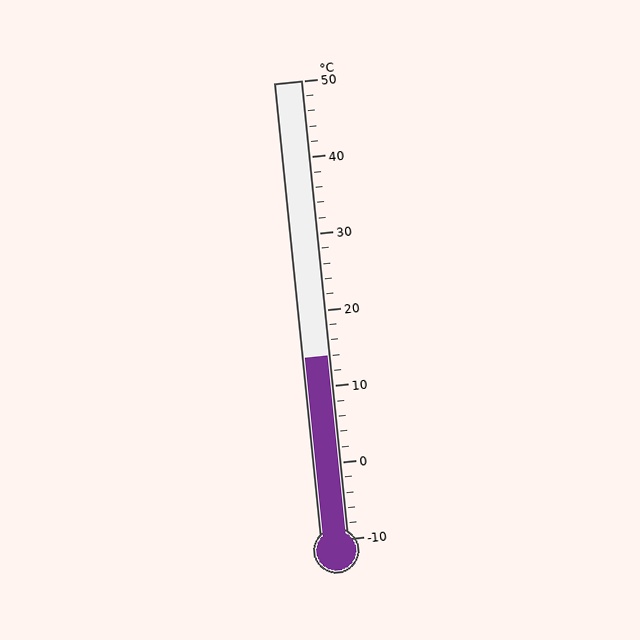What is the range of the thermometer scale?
The thermometer scale ranges from -10°C to 50°C.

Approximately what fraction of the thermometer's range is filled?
The thermometer is filled to approximately 40% of its range.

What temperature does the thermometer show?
The thermometer shows approximately 14°C.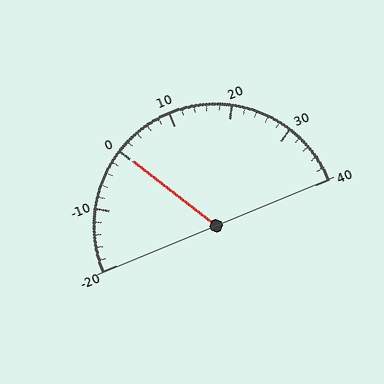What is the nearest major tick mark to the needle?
The nearest major tick mark is 0.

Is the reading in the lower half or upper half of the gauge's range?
The reading is in the lower half of the range (-20 to 40).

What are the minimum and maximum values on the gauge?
The gauge ranges from -20 to 40.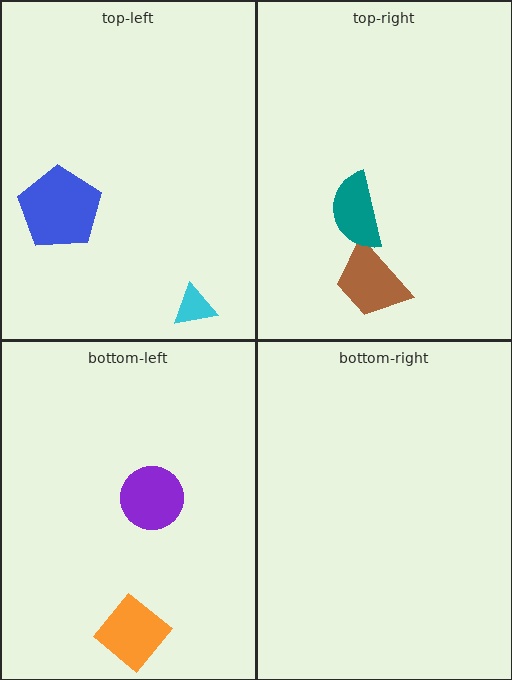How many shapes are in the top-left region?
2.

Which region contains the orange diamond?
The bottom-left region.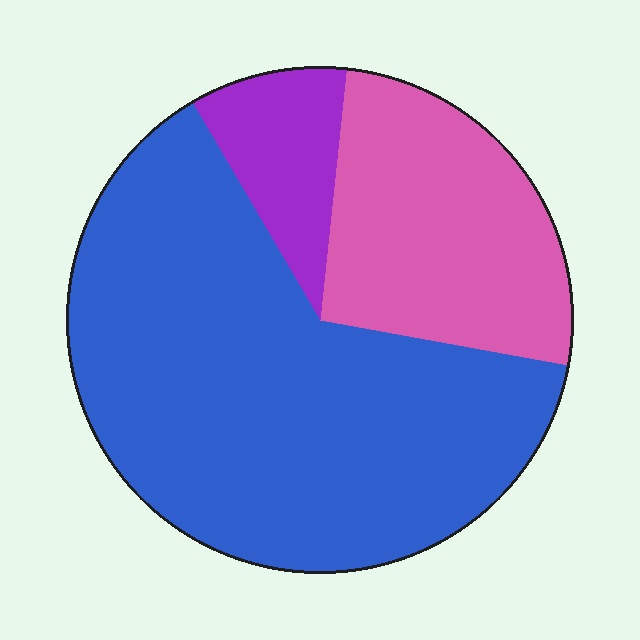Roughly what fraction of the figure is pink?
Pink takes up about one quarter (1/4) of the figure.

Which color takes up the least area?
Purple, at roughly 10%.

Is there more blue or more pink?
Blue.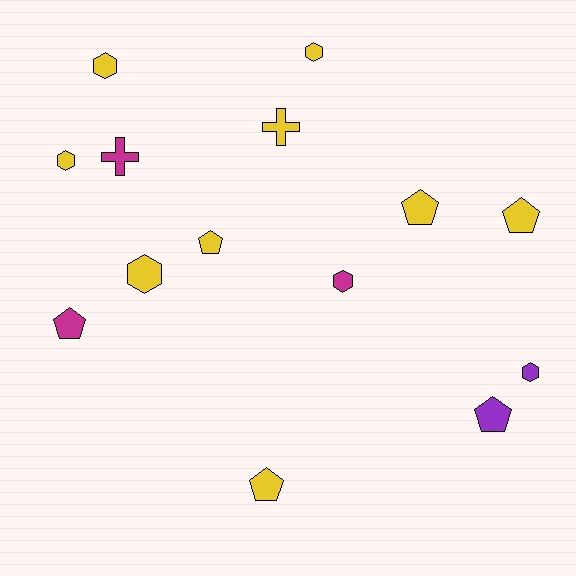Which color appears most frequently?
Yellow, with 9 objects.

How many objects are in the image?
There are 14 objects.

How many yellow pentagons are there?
There are 4 yellow pentagons.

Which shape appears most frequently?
Hexagon, with 6 objects.